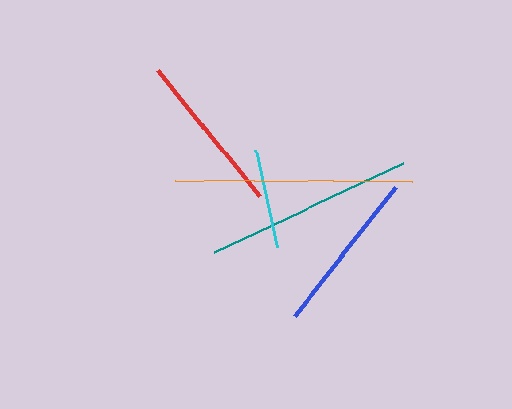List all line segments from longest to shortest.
From longest to shortest: orange, teal, blue, red, cyan.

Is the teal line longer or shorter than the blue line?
The teal line is longer than the blue line.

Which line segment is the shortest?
The cyan line is the shortest at approximately 100 pixels.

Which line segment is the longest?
The orange line is the longest at approximately 237 pixels.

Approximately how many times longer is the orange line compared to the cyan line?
The orange line is approximately 2.4 times the length of the cyan line.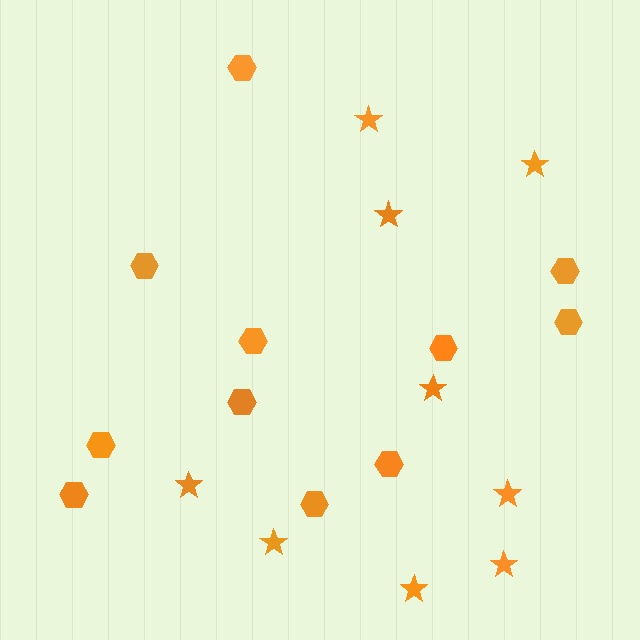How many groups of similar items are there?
There are 2 groups: one group of hexagons (11) and one group of stars (9).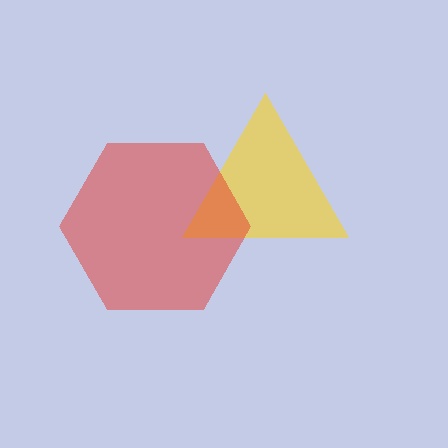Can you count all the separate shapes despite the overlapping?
Yes, there are 2 separate shapes.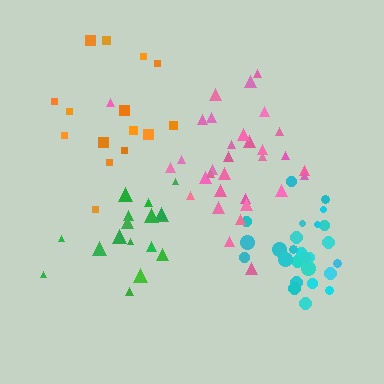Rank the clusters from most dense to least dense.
cyan, pink, green, orange.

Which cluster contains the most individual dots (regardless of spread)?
Pink (32).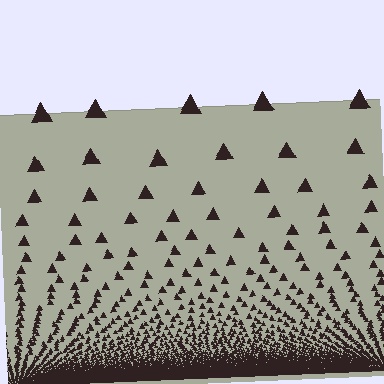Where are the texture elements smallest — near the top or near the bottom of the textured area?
Near the bottom.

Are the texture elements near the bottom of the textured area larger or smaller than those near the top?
Smaller. The gradient is inverted — elements near the bottom are smaller and denser.